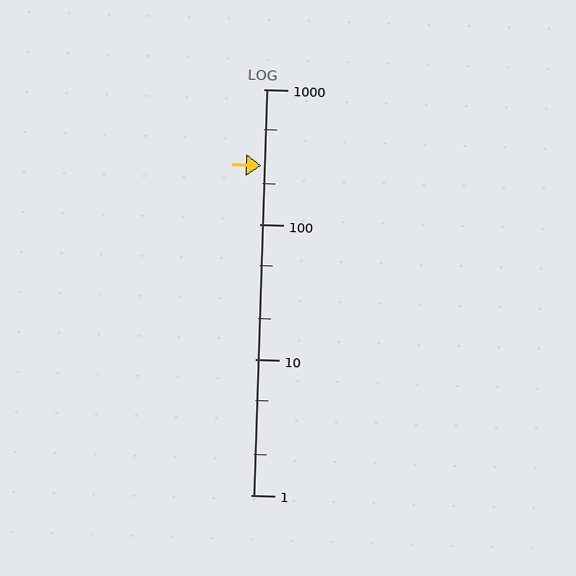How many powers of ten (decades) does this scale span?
The scale spans 3 decades, from 1 to 1000.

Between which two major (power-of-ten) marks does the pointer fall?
The pointer is between 100 and 1000.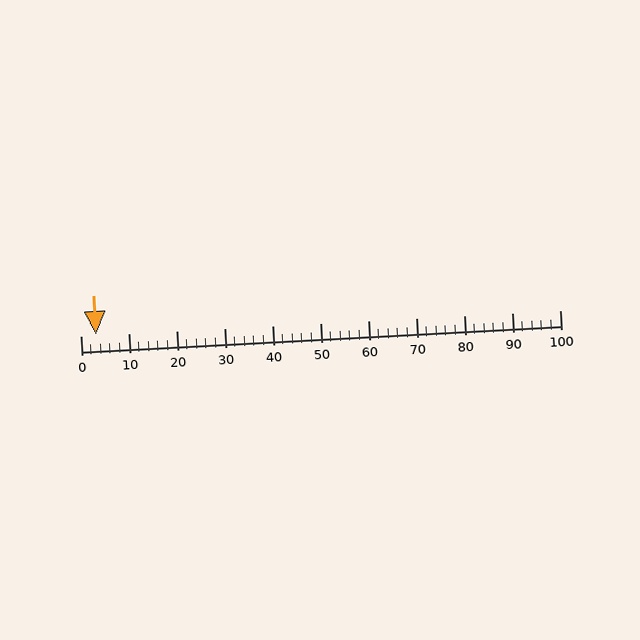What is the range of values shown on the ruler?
The ruler shows values from 0 to 100.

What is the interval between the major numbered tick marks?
The major tick marks are spaced 10 units apart.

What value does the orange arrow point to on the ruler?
The orange arrow points to approximately 3.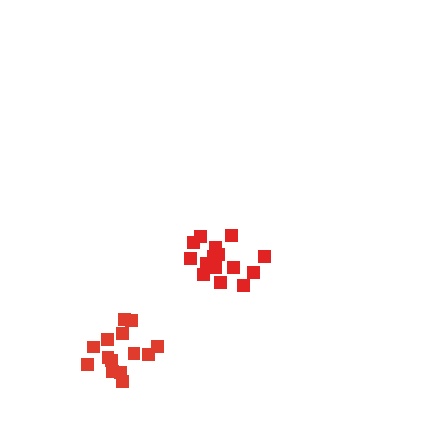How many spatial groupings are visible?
There are 2 spatial groupings.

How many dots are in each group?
Group 1: 15 dots, Group 2: 14 dots (29 total).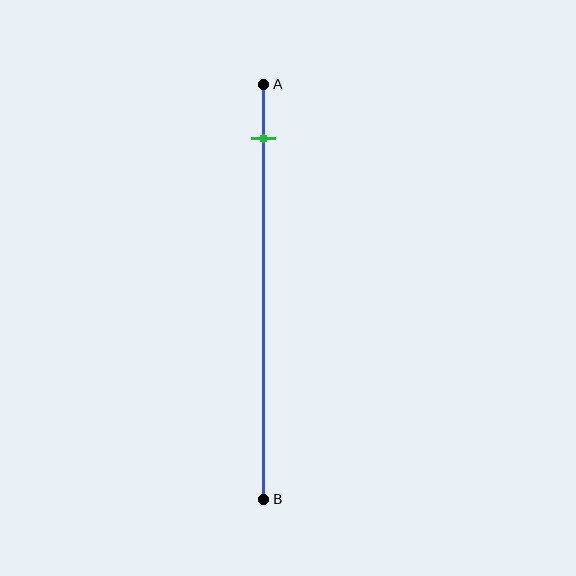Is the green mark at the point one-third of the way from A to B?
No, the mark is at about 15% from A, not at the 33% one-third point.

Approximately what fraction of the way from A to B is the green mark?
The green mark is approximately 15% of the way from A to B.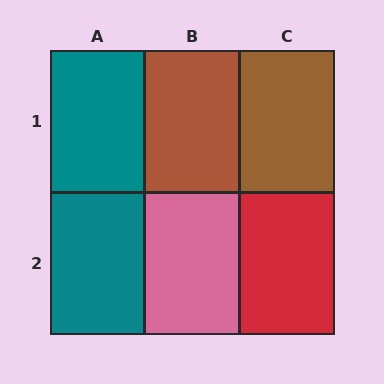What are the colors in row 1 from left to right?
Teal, brown, brown.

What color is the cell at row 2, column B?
Pink.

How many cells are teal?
2 cells are teal.